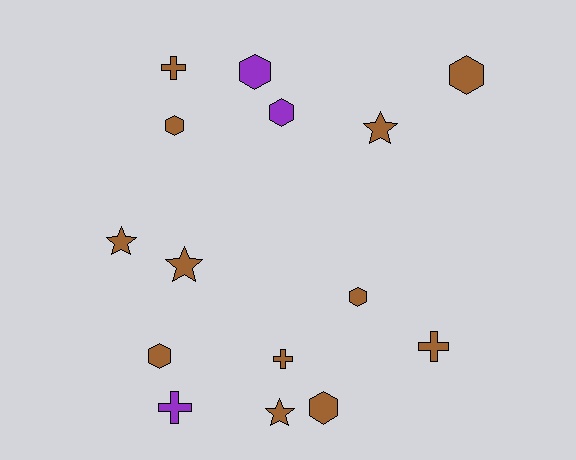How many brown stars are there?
There are 4 brown stars.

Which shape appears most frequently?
Hexagon, with 7 objects.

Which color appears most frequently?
Brown, with 12 objects.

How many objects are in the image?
There are 15 objects.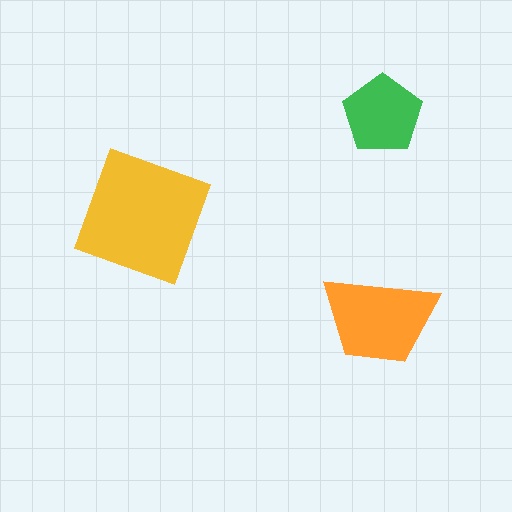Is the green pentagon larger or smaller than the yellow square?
Smaller.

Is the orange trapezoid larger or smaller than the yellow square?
Smaller.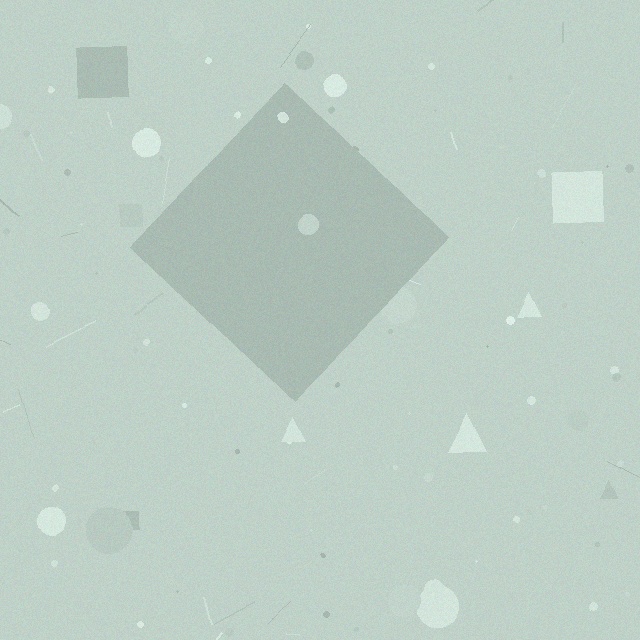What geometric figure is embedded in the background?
A diamond is embedded in the background.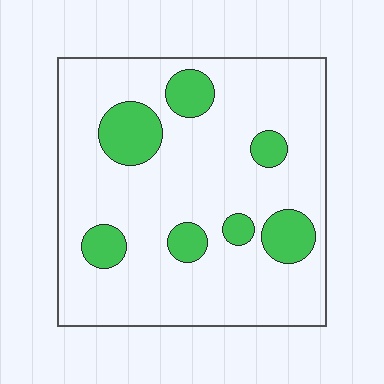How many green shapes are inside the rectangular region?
7.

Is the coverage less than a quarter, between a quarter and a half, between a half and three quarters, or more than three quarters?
Less than a quarter.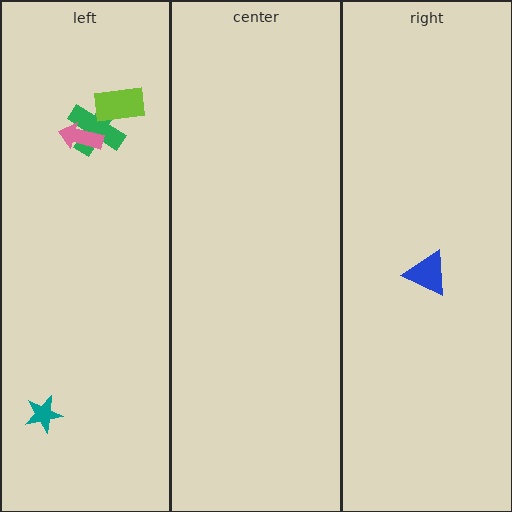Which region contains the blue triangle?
The right region.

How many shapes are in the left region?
4.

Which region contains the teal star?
The left region.